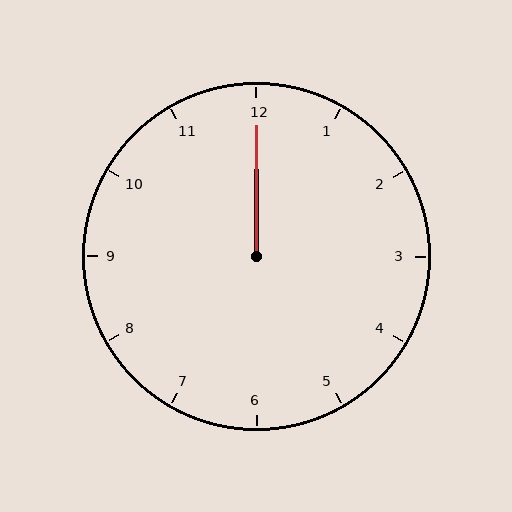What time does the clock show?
12:00.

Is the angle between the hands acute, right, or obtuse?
It is acute.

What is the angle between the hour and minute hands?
Approximately 0 degrees.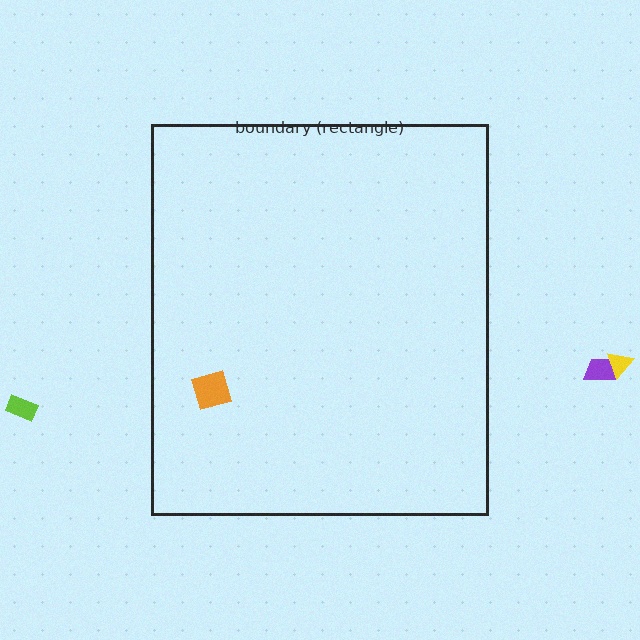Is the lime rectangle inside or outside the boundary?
Outside.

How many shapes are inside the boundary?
1 inside, 3 outside.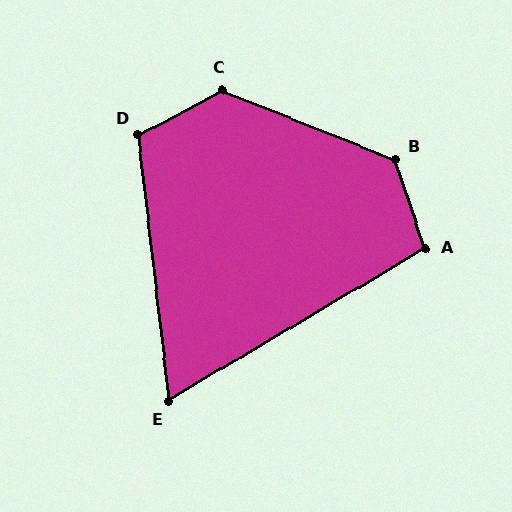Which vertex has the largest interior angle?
B, at approximately 131 degrees.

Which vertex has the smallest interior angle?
E, at approximately 66 degrees.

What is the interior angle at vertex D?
Approximately 111 degrees (obtuse).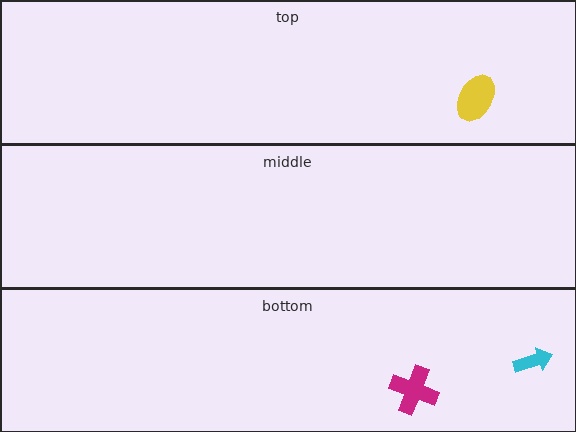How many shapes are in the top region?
1.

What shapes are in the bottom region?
The magenta cross, the cyan arrow.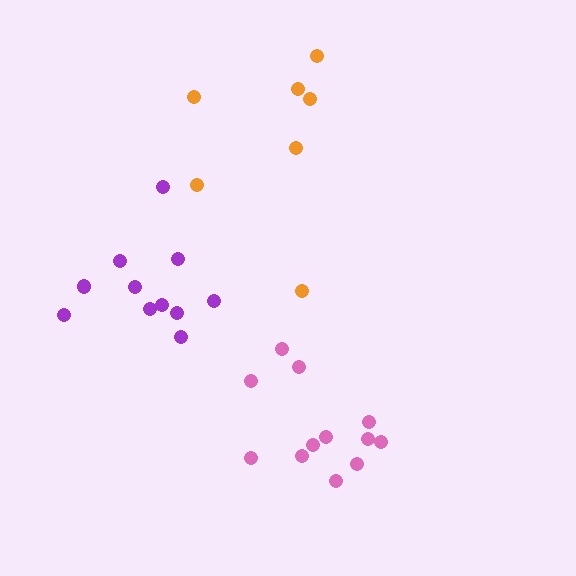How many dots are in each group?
Group 1: 7 dots, Group 2: 12 dots, Group 3: 11 dots (30 total).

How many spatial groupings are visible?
There are 3 spatial groupings.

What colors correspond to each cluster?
The clusters are colored: orange, pink, purple.